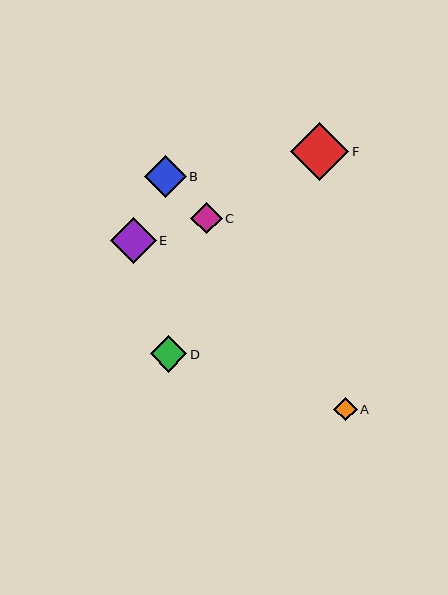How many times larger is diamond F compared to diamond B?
Diamond F is approximately 1.4 times the size of diamond B.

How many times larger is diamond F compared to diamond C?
Diamond F is approximately 1.8 times the size of diamond C.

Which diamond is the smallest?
Diamond A is the smallest with a size of approximately 24 pixels.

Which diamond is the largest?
Diamond F is the largest with a size of approximately 58 pixels.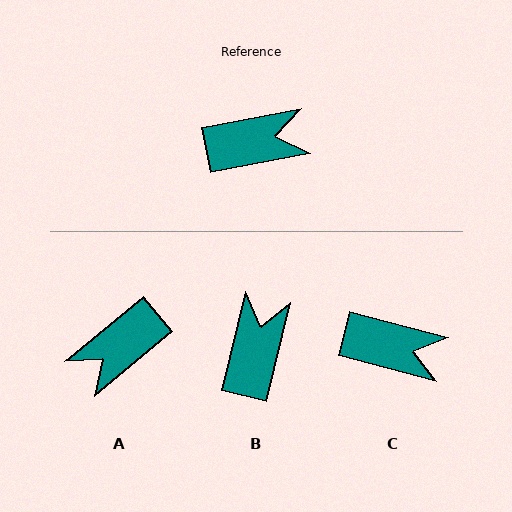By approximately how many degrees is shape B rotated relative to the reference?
Approximately 65 degrees counter-clockwise.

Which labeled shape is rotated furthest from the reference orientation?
A, about 152 degrees away.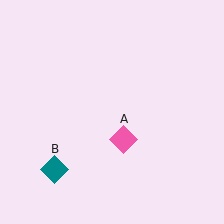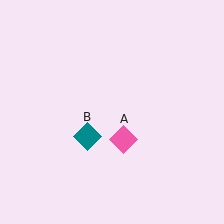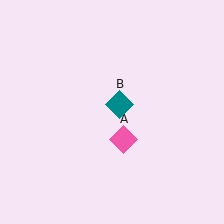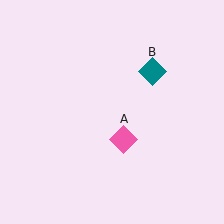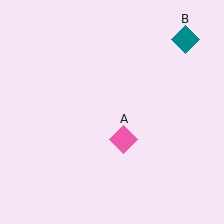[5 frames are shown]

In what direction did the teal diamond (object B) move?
The teal diamond (object B) moved up and to the right.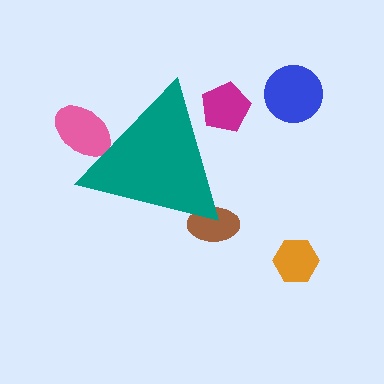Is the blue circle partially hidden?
No, the blue circle is fully visible.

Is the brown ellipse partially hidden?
Yes, the brown ellipse is partially hidden behind the teal triangle.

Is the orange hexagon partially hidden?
No, the orange hexagon is fully visible.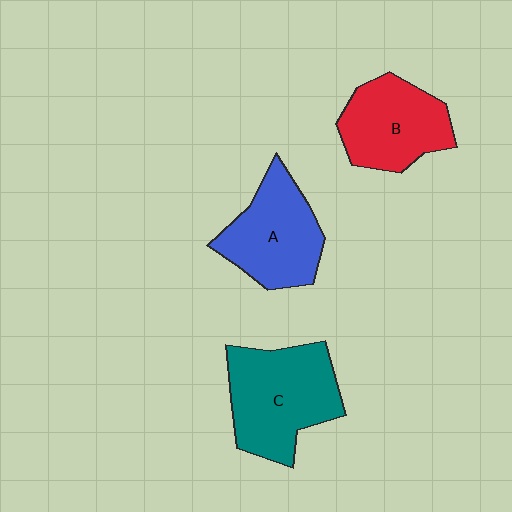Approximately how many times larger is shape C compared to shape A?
Approximately 1.2 times.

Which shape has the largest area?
Shape C (teal).